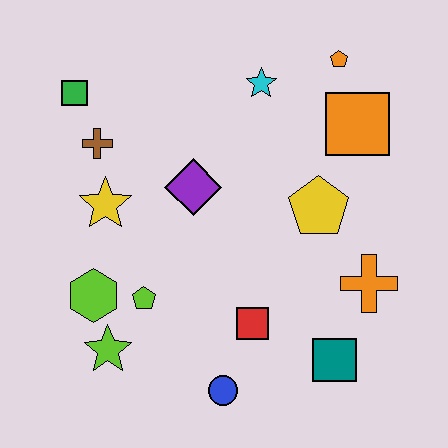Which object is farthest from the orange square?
The lime star is farthest from the orange square.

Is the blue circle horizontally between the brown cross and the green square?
No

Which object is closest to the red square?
The blue circle is closest to the red square.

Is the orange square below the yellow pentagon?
No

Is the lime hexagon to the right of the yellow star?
No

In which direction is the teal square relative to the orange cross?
The teal square is below the orange cross.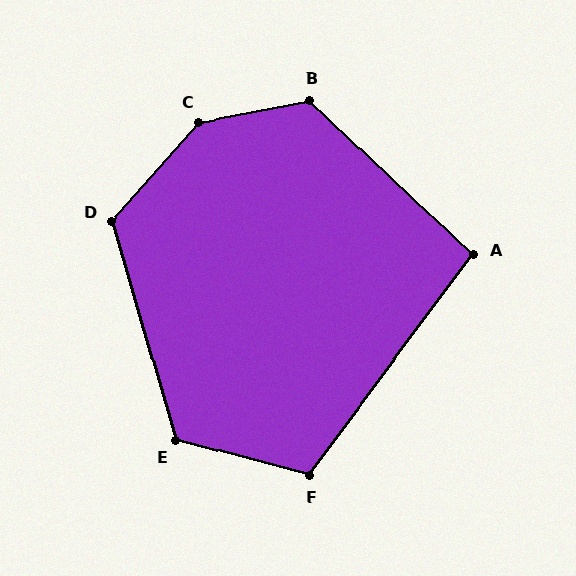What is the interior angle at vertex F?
Approximately 112 degrees (obtuse).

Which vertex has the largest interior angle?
C, at approximately 142 degrees.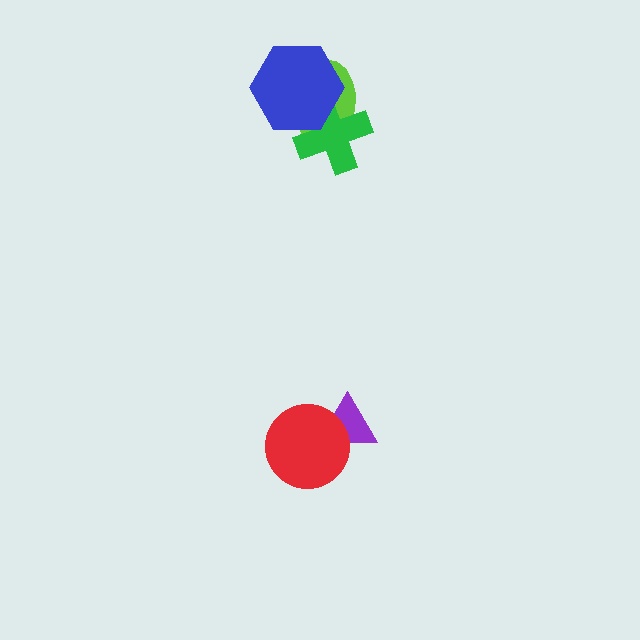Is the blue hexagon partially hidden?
No, no other shape covers it.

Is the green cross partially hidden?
Yes, it is partially covered by another shape.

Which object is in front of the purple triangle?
The red circle is in front of the purple triangle.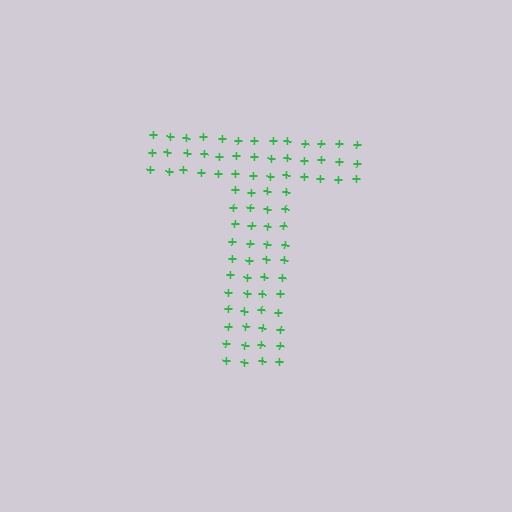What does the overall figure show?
The overall figure shows the letter T.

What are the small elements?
The small elements are plus signs.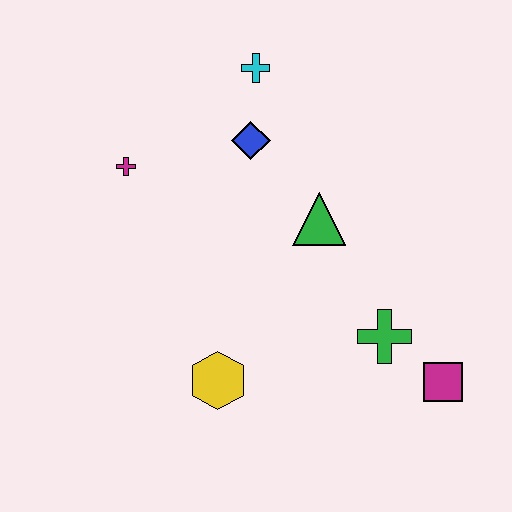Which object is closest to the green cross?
The magenta square is closest to the green cross.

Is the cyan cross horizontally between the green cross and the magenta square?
No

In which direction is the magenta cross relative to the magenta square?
The magenta cross is to the left of the magenta square.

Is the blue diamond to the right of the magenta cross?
Yes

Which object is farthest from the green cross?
The magenta cross is farthest from the green cross.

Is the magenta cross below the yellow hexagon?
No